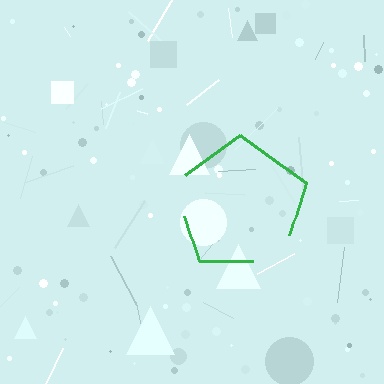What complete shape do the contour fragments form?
The contour fragments form a pentagon.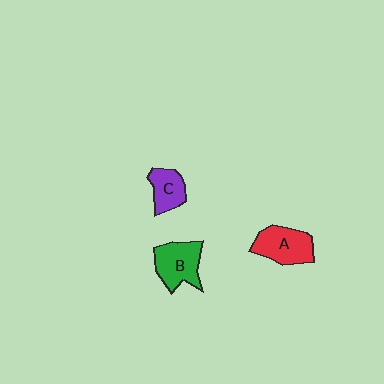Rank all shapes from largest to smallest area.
From largest to smallest: B (green), A (red), C (purple).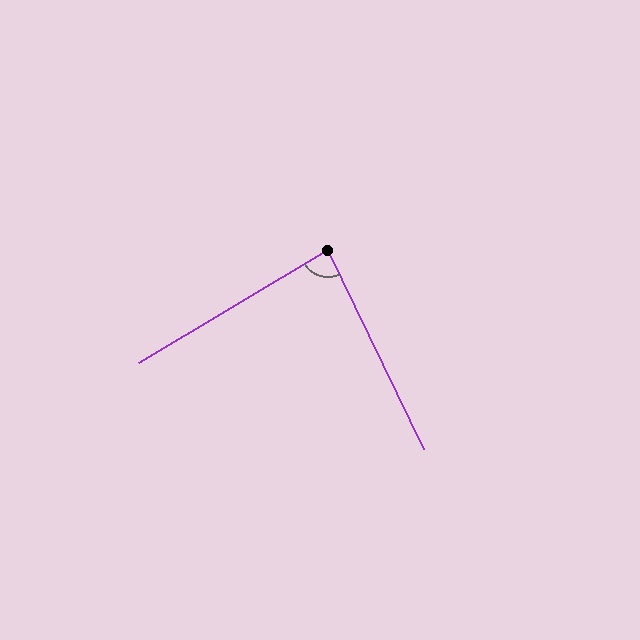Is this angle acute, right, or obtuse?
It is acute.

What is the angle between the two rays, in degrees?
Approximately 85 degrees.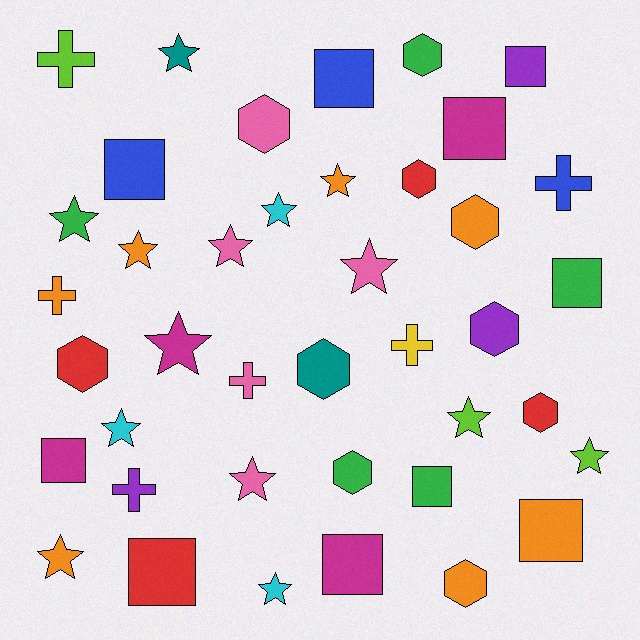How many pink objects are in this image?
There are 5 pink objects.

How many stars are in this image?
There are 14 stars.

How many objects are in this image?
There are 40 objects.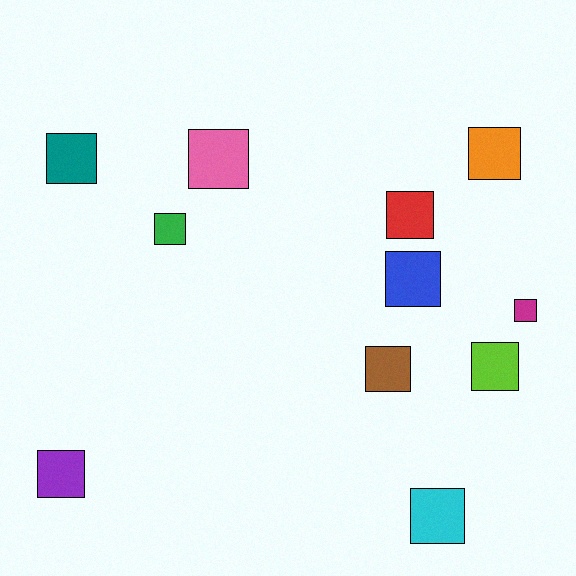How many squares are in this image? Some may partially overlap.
There are 11 squares.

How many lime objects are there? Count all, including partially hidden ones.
There is 1 lime object.